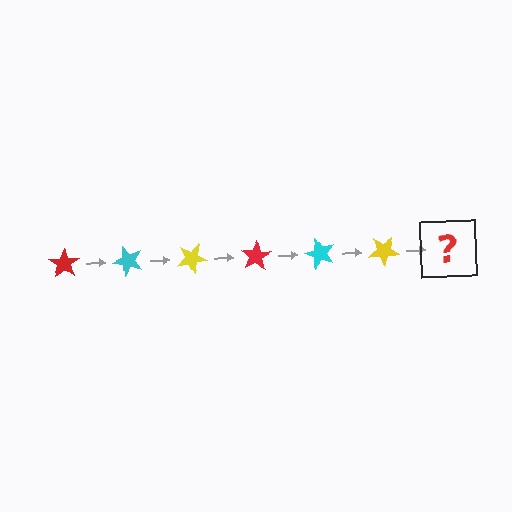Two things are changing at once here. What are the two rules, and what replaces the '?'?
The two rules are that it rotates 50 degrees each step and the color cycles through red, cyan, and yellow. The '?' should be a red star, rotated 300 degrees from the start.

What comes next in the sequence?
The next element should be a red star, rotated 300 degrees from the start.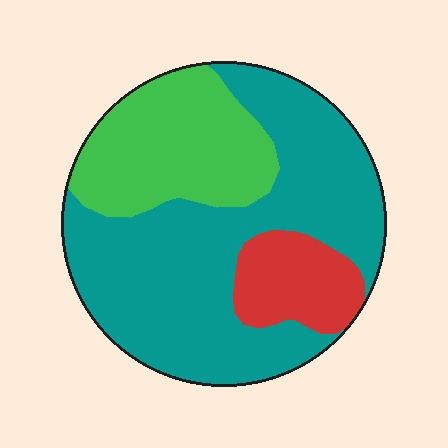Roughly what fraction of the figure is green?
Green covers about 25% of the figure.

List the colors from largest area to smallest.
From largest to smallest: teal, green, red.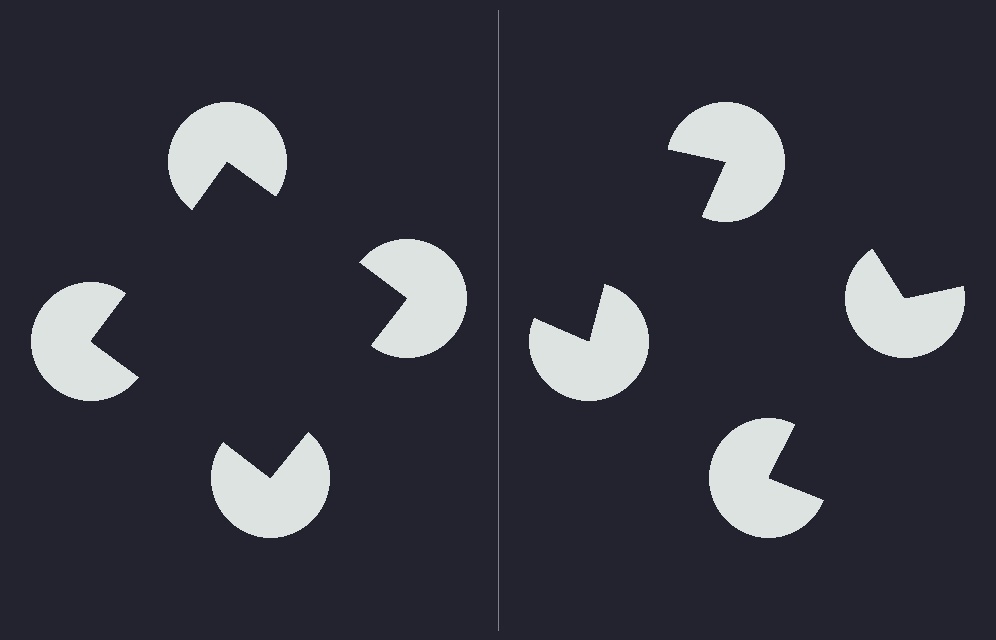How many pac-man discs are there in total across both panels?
8 — 4 on each side.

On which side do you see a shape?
An illusory square appears on the left side. On the right side the wedge cuts are rotated, so no coherent shape forms.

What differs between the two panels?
The pac-man discs are positioned identically on both sides; only the wedge orientations differ. On the left they align to a square; on the right they are misaligned.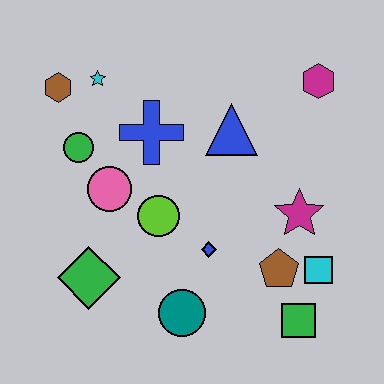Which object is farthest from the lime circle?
The magenta hexagon is farthest from the lime circle.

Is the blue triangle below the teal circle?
No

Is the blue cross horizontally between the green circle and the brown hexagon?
No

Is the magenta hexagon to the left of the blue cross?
No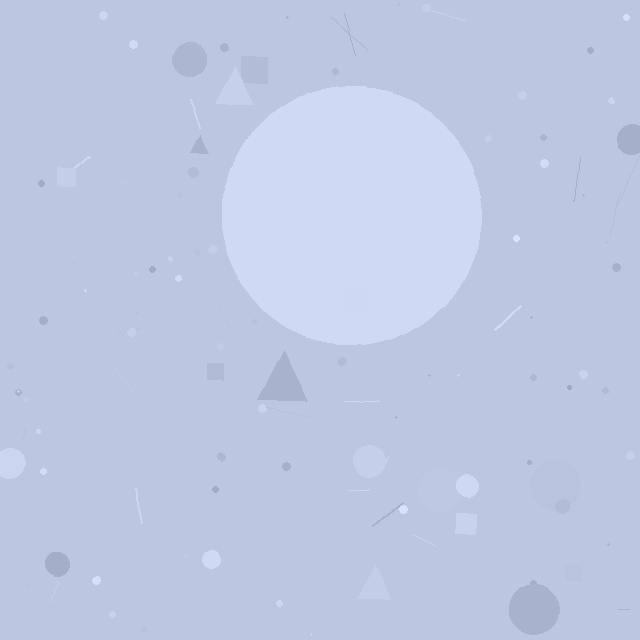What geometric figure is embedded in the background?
A circle is embedded in the background.